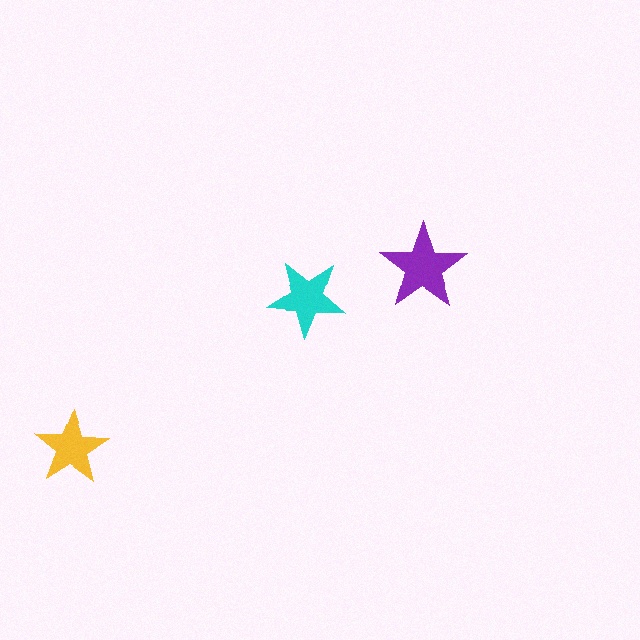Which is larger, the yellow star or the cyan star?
The cyan one.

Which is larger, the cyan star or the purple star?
The purple one.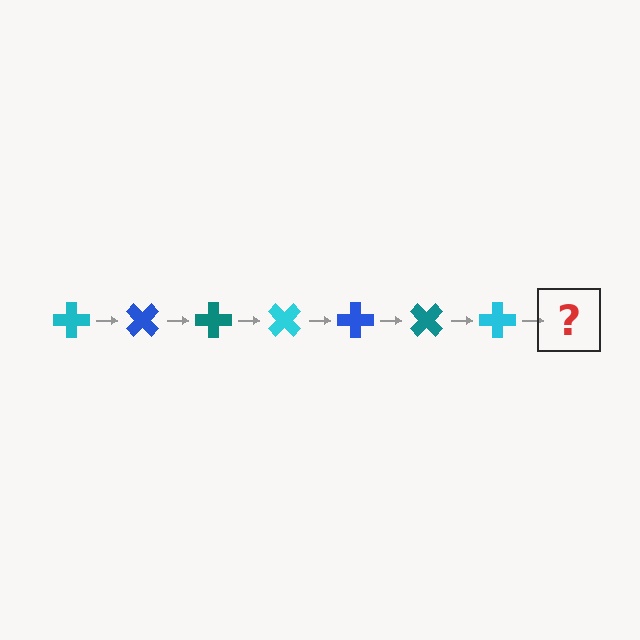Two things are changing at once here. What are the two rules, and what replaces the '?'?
The two rules are that it rotates 45 degrees each step and the color cycles through cyan, blue, and teal. The '?' should be a blue cross, rotated 315 degrees from the start.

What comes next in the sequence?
The next element should be a blue cross, rotated 315 degrees from the start.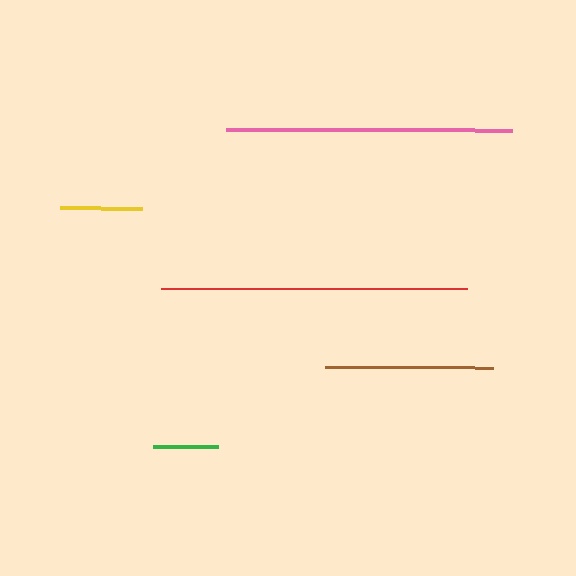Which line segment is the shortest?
The green line is the shortest at approximately 65 pixels.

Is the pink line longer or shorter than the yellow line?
The pink line is longer than the yellow line.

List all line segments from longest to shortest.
From longest to shortest: red, pink, brown, yellow, green.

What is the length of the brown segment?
The brown segment is approximately 168 pixels long.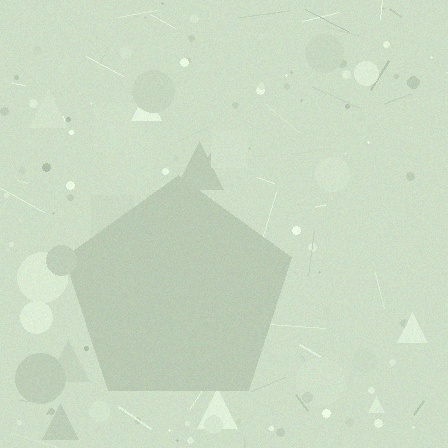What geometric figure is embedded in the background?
A pentagon is embedded in the background.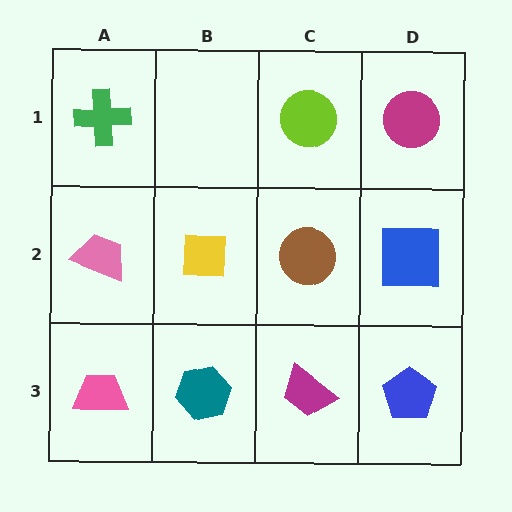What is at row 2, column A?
A pink trapezoid.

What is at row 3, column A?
A pink trapezoid.